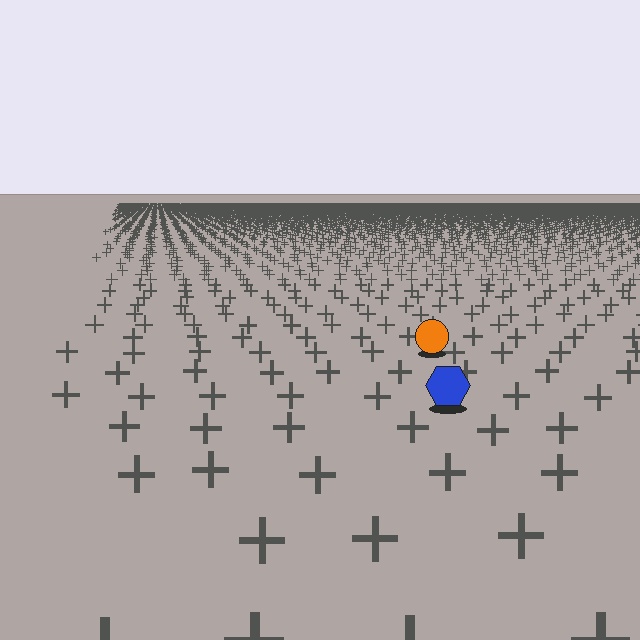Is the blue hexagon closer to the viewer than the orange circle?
Yes. The blue hexagon is closer — you can tell from the texture gradient: the ground texture is coarser near it.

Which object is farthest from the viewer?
The orange circle is farthest from the viewer. It appears smaller and the ground texture around it is denser.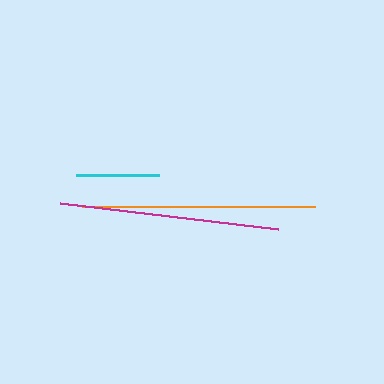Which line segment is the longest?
The orange line is the longest at approximately 233 pixels.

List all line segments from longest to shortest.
From longest to shortest: orange, magenta, cyan.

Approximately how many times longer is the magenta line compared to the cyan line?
The magenta line is approximately 2.6 times the length of the cyan line.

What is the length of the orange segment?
The orange segment is approximately 233 pixels long.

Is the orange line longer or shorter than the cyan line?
The orange line is longer than the cyan line.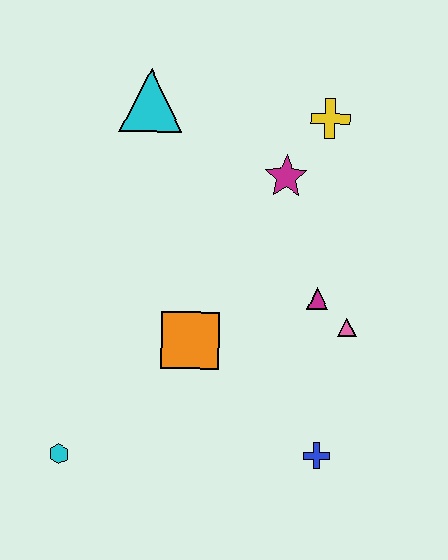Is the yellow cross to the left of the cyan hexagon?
No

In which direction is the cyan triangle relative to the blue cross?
The cyan triangle is above the blue cross.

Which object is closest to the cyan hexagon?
The orange square is closest to the cyan hexagon.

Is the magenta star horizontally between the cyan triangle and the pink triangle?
Yes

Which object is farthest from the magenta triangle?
The cyan hexagon is farthest from the magenta triangle.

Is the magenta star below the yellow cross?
Yes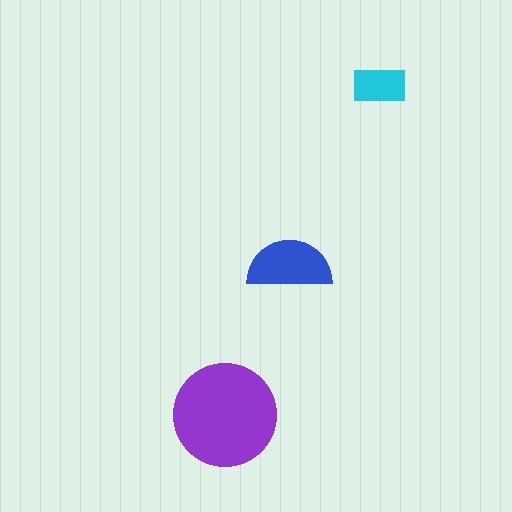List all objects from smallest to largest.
The cyan rectangle, the blue semicircle, the purple circle.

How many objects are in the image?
There are 3 objects in the image.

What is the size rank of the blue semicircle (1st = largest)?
2nd.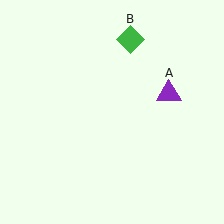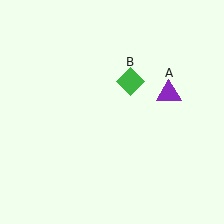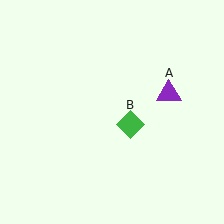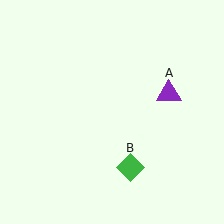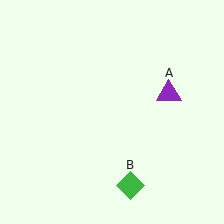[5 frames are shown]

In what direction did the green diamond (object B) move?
The green diamond (object B) moved down.